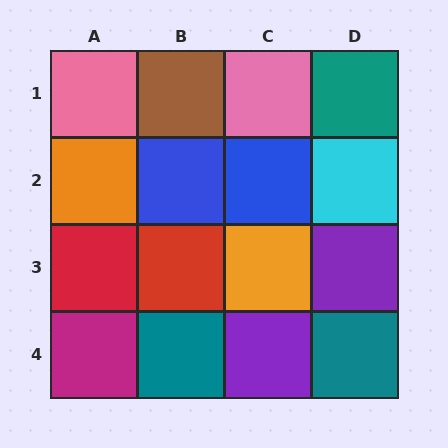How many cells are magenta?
1 cell is magenta.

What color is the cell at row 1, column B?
Brown.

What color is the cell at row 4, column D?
Teal.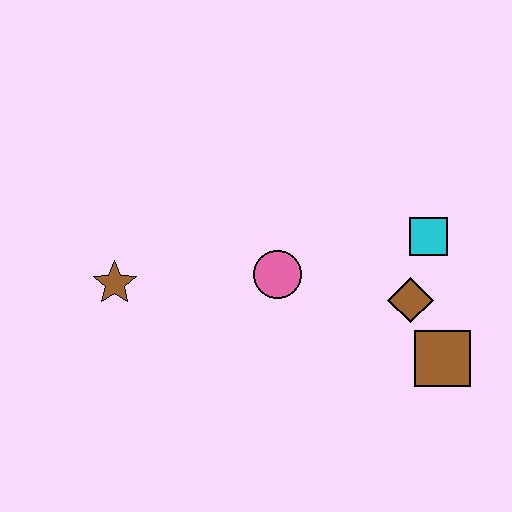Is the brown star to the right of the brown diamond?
No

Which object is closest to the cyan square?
The brown diamond is closest to the cyan square.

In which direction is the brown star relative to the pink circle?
The brown star is to the left of the pink circle.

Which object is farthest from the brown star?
The brown square is farthest from the brown star.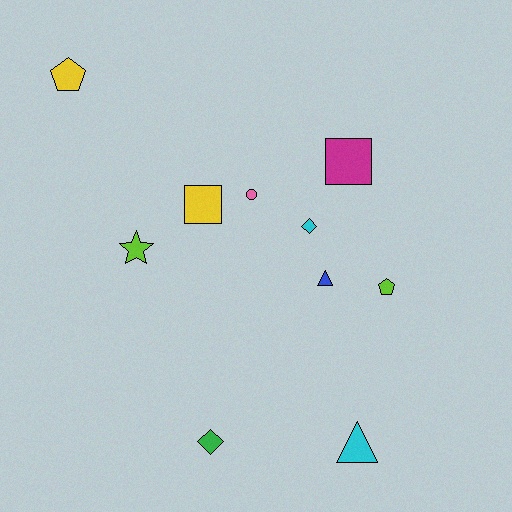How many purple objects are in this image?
There are no purple objects.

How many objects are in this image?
There are 10 objects.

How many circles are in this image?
There is 1 circle.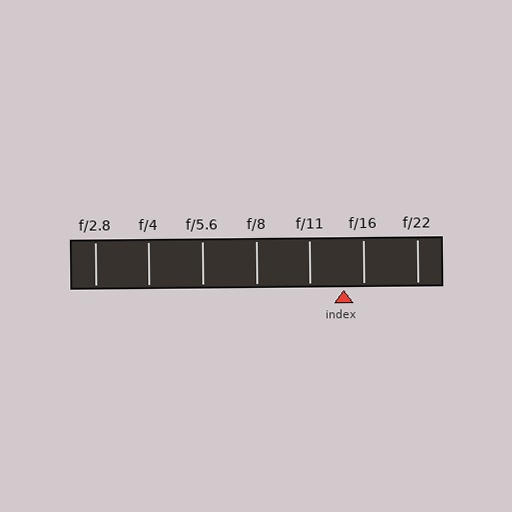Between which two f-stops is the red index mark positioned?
The index mark is between f/11 and f/16.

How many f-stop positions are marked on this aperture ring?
There are 7 f-stop positions marked.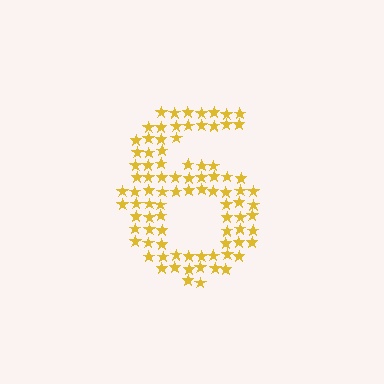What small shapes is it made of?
It is made of small stars.